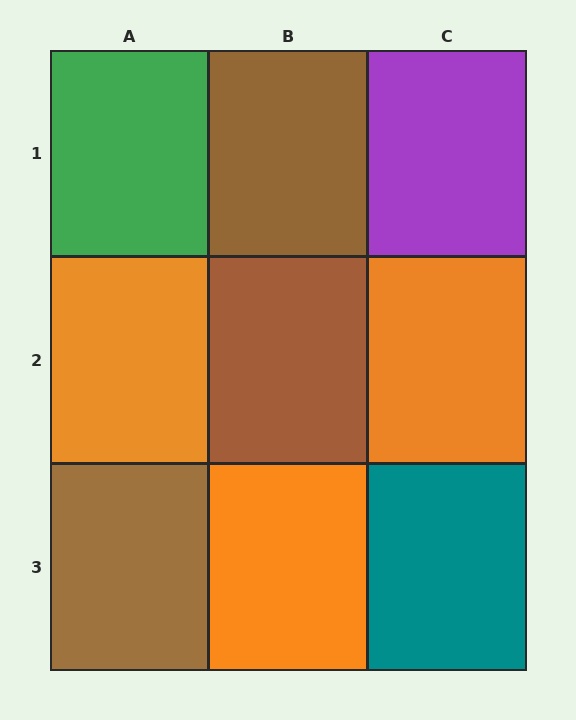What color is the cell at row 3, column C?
Teal.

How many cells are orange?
3 cells are orange.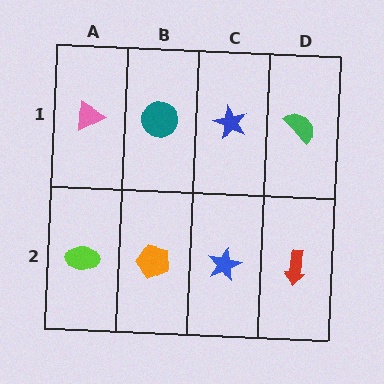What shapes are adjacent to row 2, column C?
A blue star (row 1, column C), an orange pentagon (row 2, column B), a red arrow (row 2, column D).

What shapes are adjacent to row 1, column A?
A lime ellipse (row 2, column A), a teal circle (row 1, column B).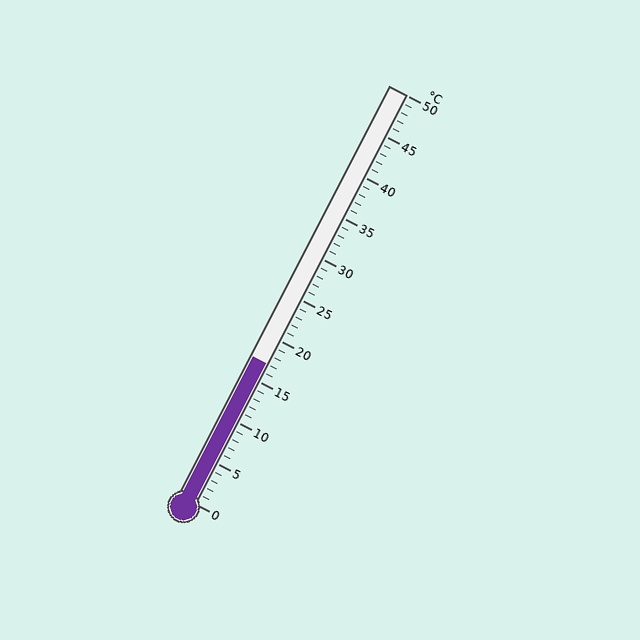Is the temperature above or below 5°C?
The temperature is above 5°C.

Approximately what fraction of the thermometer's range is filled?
The thermometer is filled to approximately 35% of its range.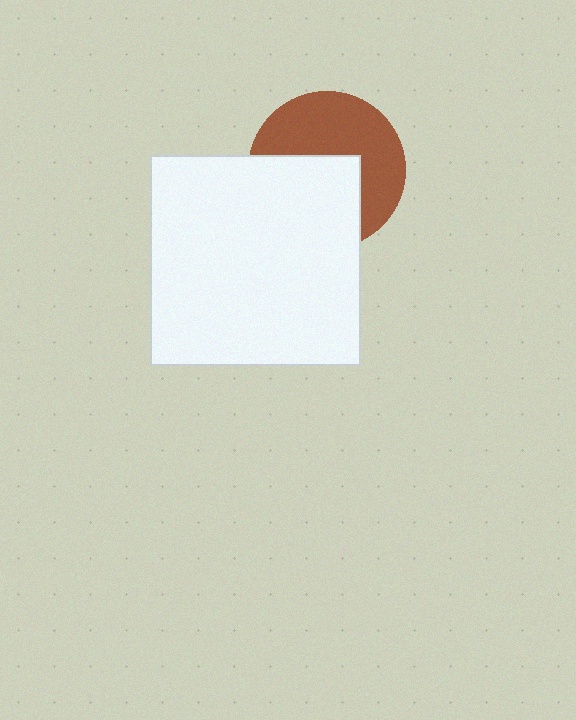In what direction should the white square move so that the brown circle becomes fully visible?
The white square should move down. That is the shortest direction to clear the overlap and leave the brown circle fully visible.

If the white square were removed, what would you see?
You would see the complete brown circle.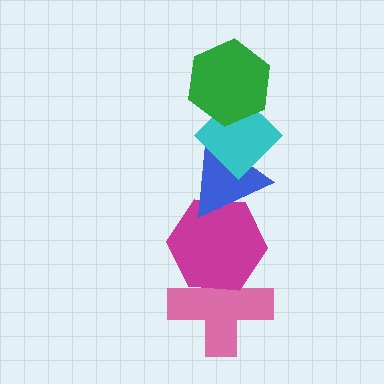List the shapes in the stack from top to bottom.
From top to bottom: the green hexagon, the cyan diamond, the blue triangle, the magenta hexagon, the pink cross.